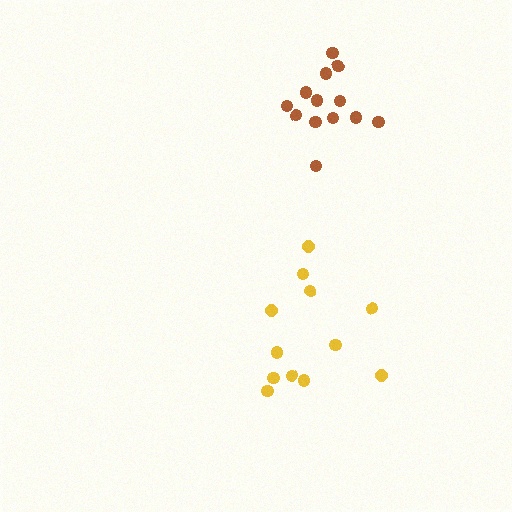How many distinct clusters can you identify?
There are 2 distinct clusters.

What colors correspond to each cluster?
The clusters are colored: brown, yellow.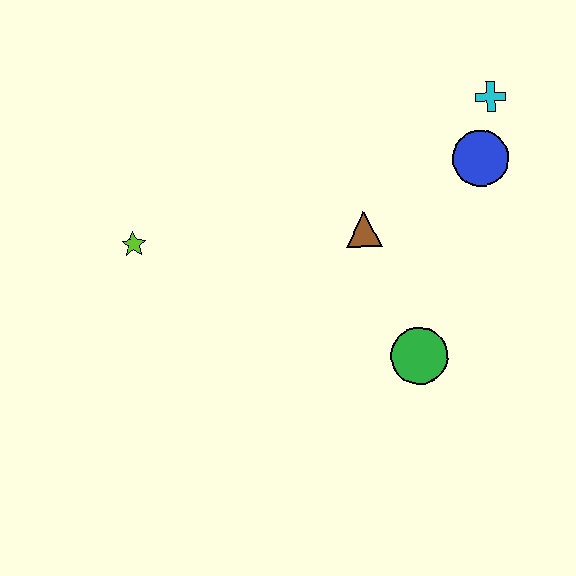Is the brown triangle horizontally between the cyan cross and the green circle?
No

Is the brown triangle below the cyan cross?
Yes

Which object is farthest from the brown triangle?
The lime star is farthest from the brown triangle.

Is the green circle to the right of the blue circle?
No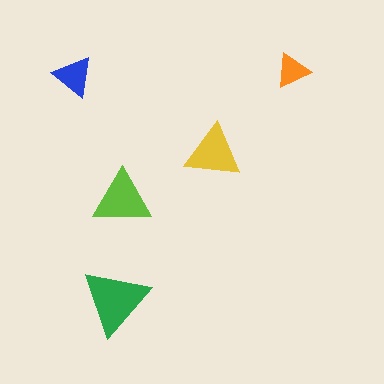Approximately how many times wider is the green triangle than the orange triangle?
About 2 times wider.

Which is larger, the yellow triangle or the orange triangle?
The yellow one.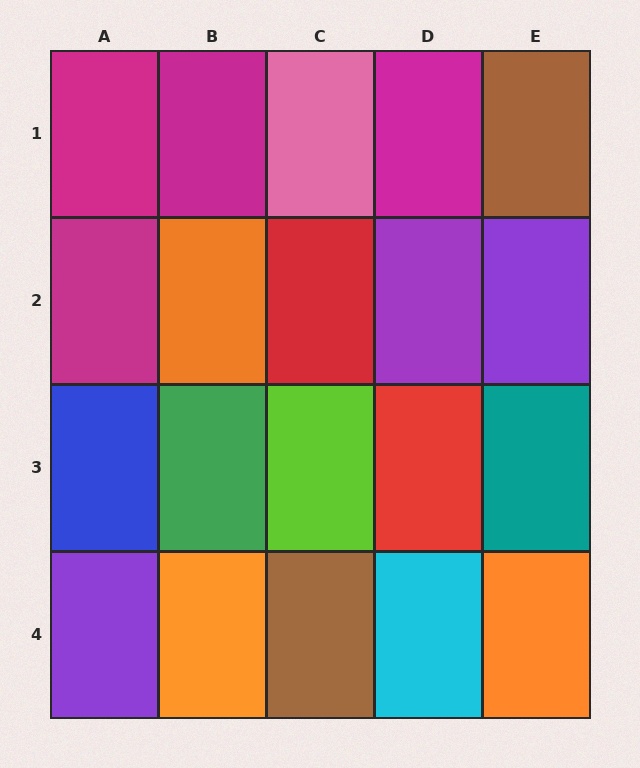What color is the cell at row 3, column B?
Green.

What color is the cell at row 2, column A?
Magenta.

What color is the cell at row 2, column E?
Purple.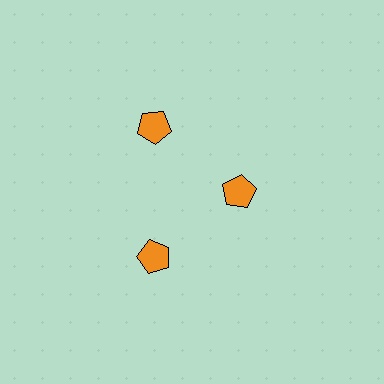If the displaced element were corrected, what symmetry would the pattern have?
It would have 3-fold rotational symmetry — the pattern would map onto itself every 120 degrees.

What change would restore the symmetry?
The symmetry would be restored by moving it outward, back onto the ring so that all 3 pentagons sit at equal angles and equal distance from the center.